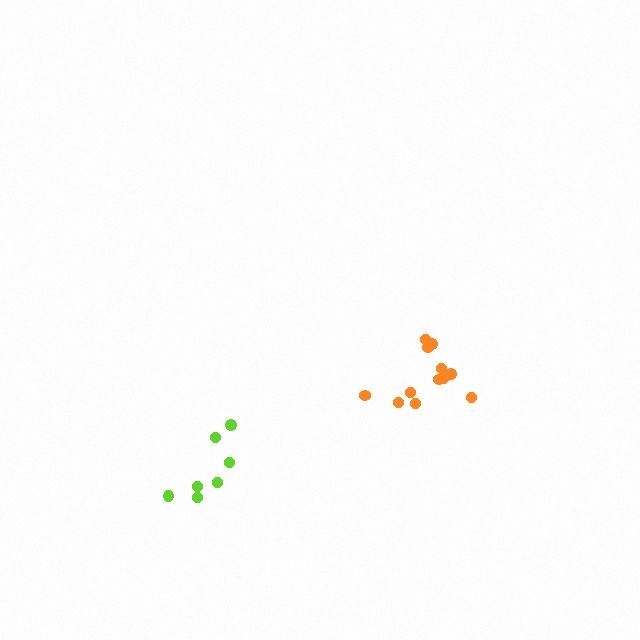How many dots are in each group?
Group 1: 12 dots, Group 2: 7 dots (19 total).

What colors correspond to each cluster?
The clusters are colored: orange, lime.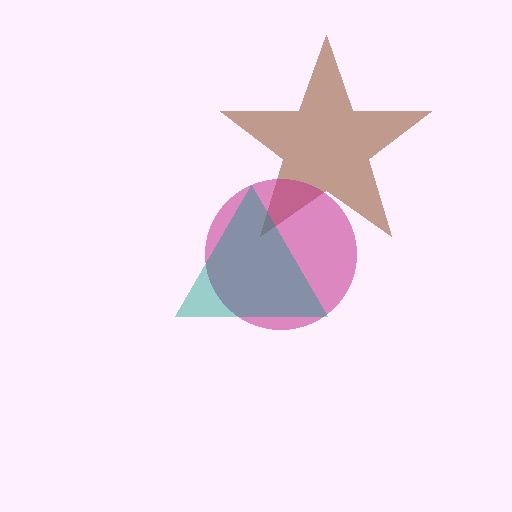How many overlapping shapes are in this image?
There are 3 overlapping shapes in the image.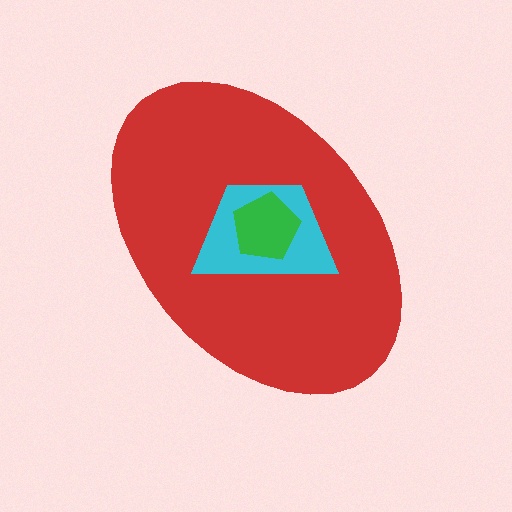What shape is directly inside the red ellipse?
The cyan trapezoid.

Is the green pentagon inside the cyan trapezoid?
Yes.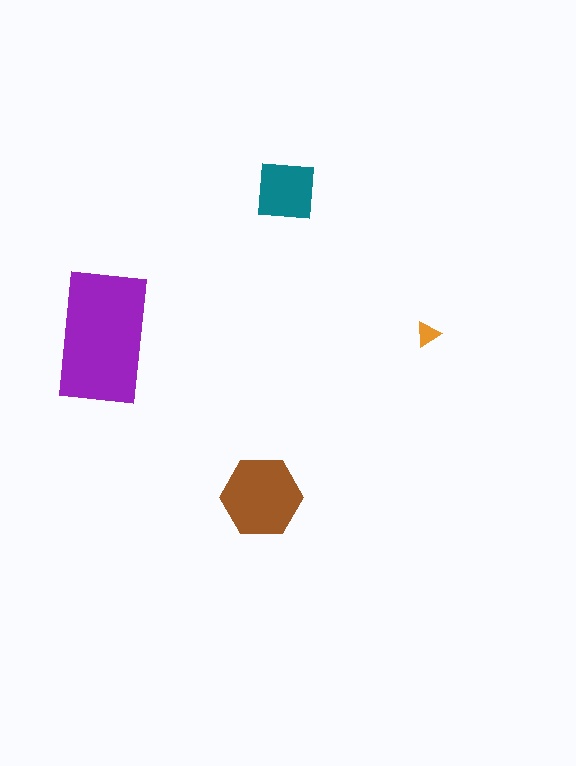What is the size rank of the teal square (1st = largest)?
3rd.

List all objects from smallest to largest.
The orange triangle, the teal square, the brown hexagon, the purple rectangle.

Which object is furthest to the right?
The orange triangle is rightmost.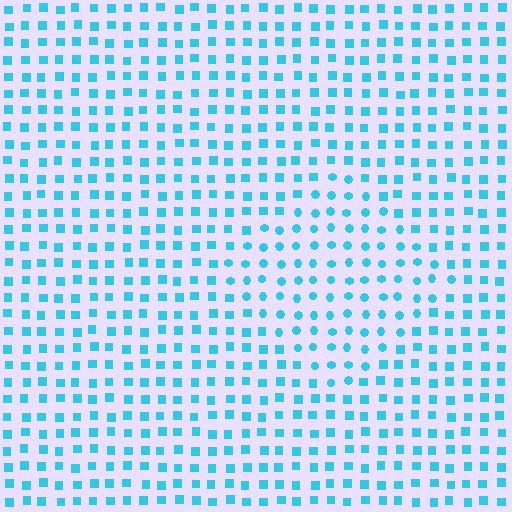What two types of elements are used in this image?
The image uses circles inside the diamond region and squares outside it.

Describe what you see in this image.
The image is filled with small cyan elements arranged in a uniform grid. A diamond-shaped region contains circles, while the surrounding area contains squares. The boundary is defined purely by the change in element shape.